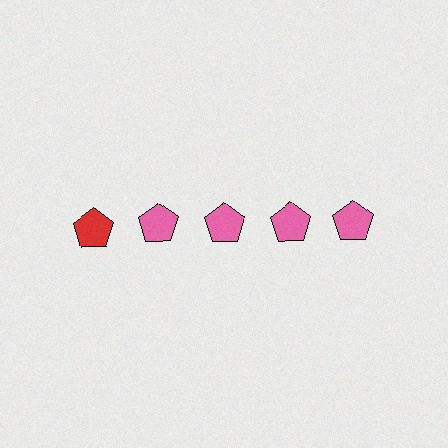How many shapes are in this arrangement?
There are 5 shapes arranged in a grid pattern.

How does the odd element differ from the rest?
It has a different color: red instead of pink.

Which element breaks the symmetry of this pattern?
The red pentagon in the top row, leftmost column breaks the symmetry. All other shapes are pink pentagons.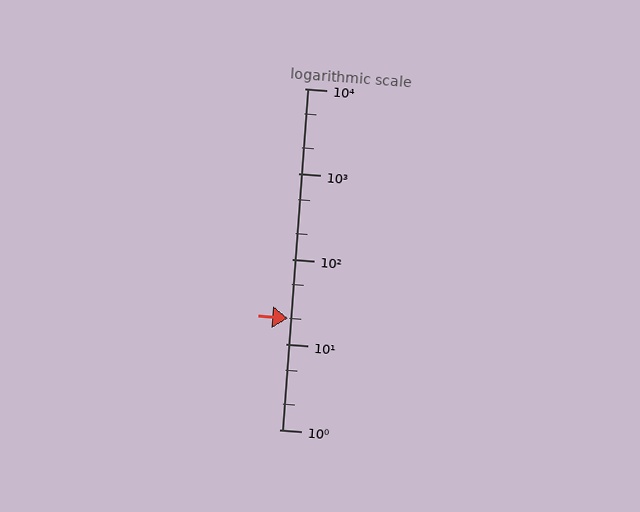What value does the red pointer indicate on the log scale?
The pointer indicates approximately 20.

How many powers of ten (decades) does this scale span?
The scale spans 4 decades, from 1 to 10000.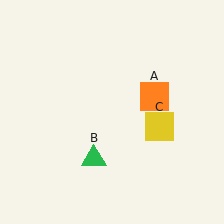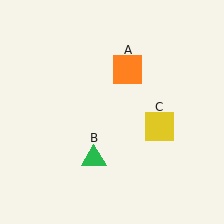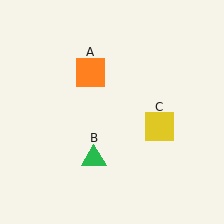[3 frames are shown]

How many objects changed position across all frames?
1 object changed position: orange square (object A).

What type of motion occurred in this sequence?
The orange square (object A) rotated counterclockwise around the center of the scene.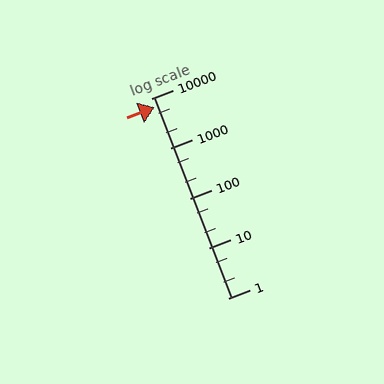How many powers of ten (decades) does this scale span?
The scale spans 4 decades, from 1 to 10000.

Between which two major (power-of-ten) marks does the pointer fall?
The pointer is between 1000 and 10000.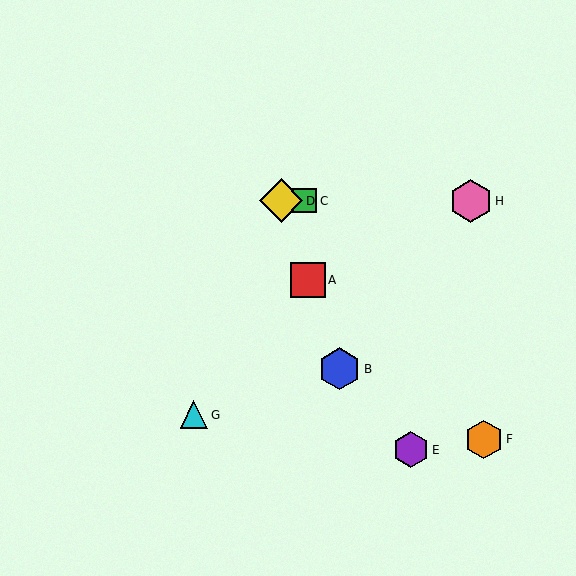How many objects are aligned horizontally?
3 objects (C, D, H) are aligned horizontally.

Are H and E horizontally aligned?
No, H is at y≈201 and E is at y≈450.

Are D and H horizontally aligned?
Yes, both are at y≈201.